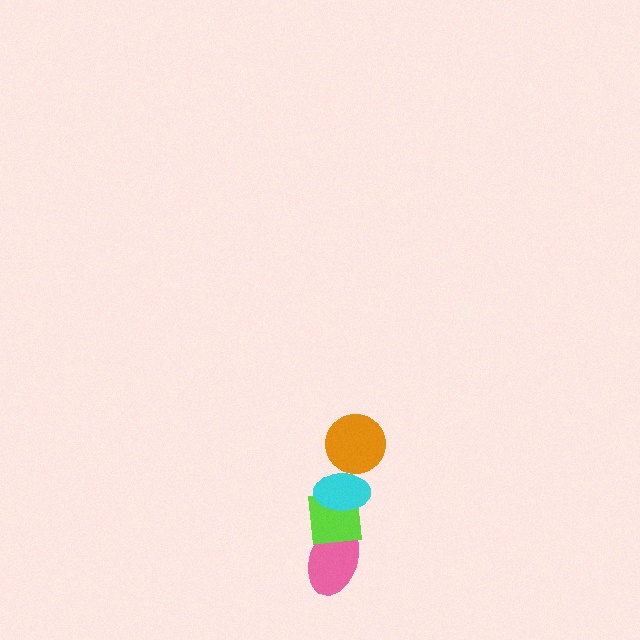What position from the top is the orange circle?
The orange circle is 1st from the top.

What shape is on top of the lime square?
The cyan ellipse is on top of the lime square.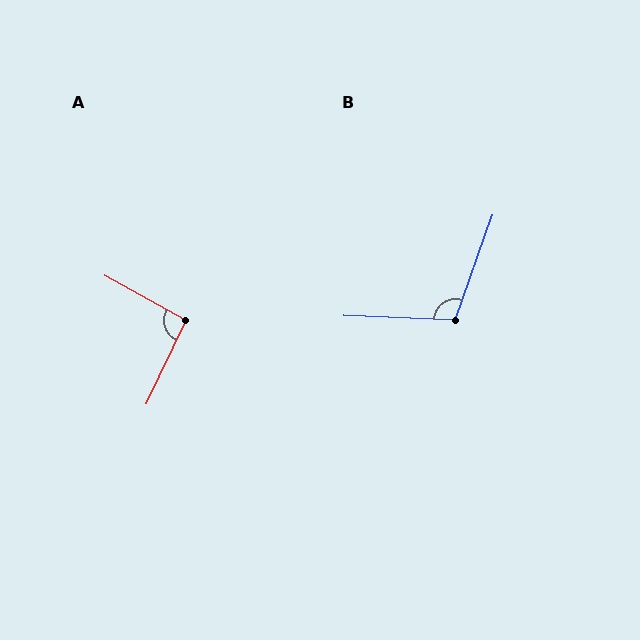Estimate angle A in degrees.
Approximately 94 degrees.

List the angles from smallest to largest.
A (94°), B (108°).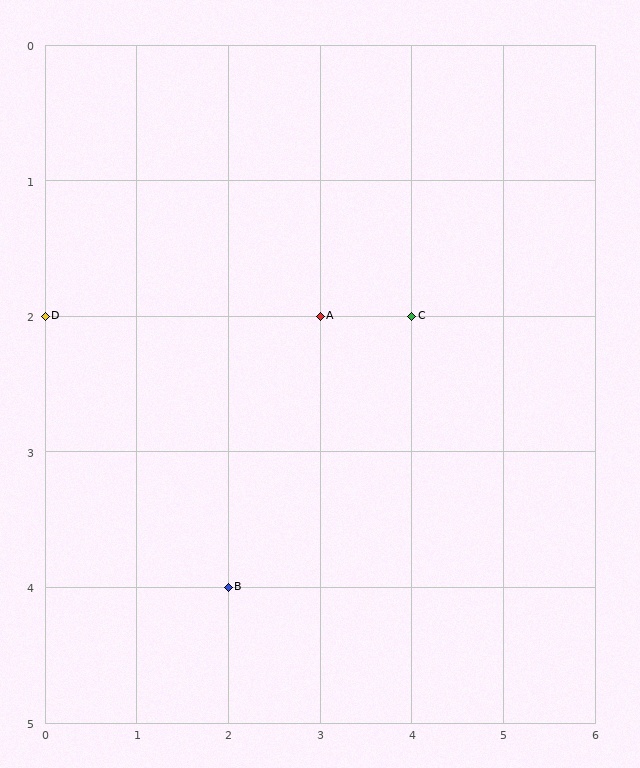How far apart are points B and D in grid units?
Points B and D are 2 columns and 2 rows apart (about 2.8 grid units diagonally).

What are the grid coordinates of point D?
Point D is at grid coordinates (0, 2).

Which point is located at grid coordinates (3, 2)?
Point A is at (3, 2).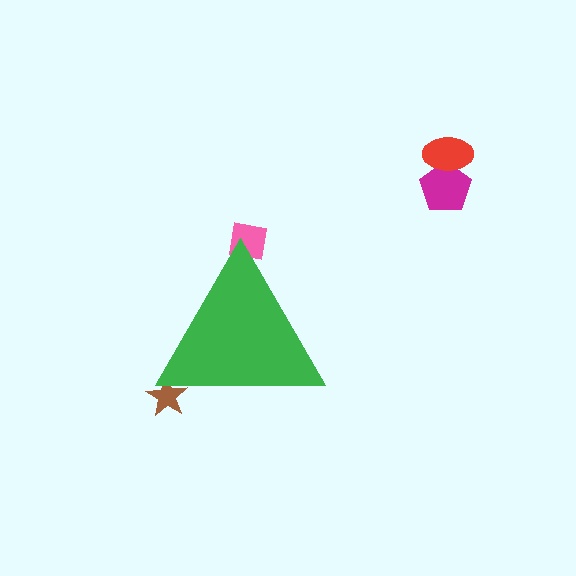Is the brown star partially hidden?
Yes, the brown star is partially hidden behind the green triangle.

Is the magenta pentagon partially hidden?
No, the magenta pentagon is fully visible.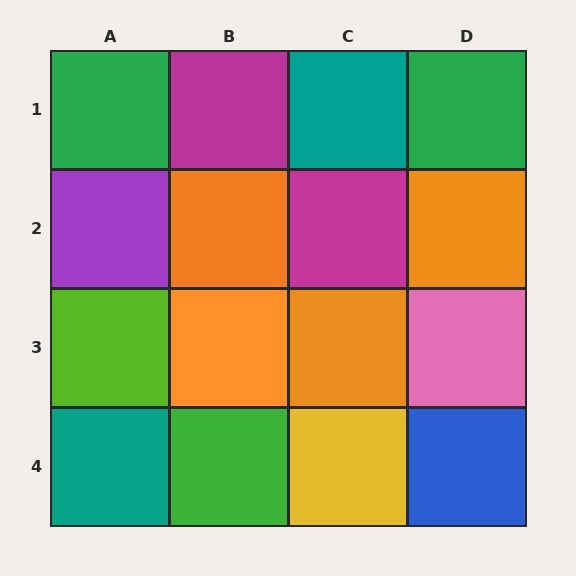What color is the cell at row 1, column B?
Magenta.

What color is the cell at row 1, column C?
Teal.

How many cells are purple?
1 cell is purple.